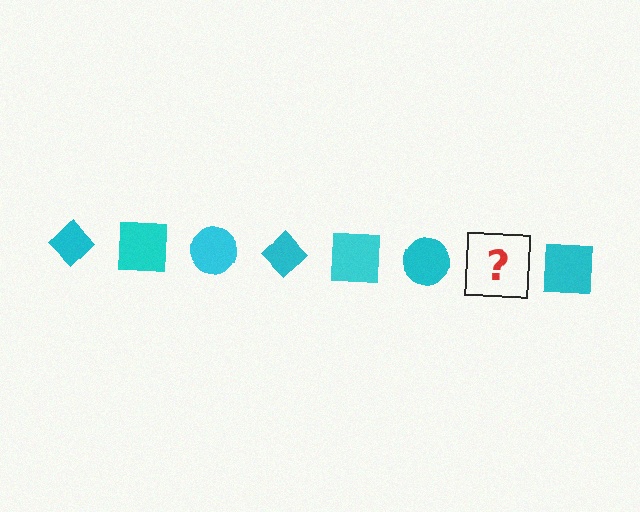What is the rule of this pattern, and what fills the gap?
The rule is that the pattern cycles through diamond, square, circle shapes in cyan. The gap should be filled with a cyan diamond.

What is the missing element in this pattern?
The missing element is a cyan diamond.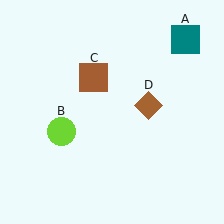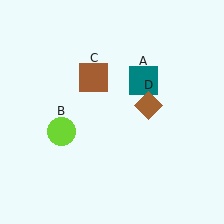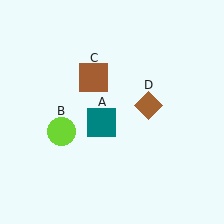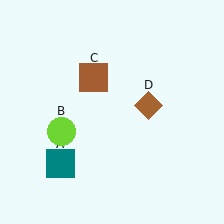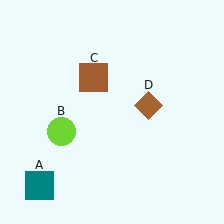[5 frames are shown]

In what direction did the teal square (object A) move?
The teal square (object A) moved down and to the left.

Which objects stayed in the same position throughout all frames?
Lime circle (object B) and brown square (object C) and brown diamond (object D) remained stationary.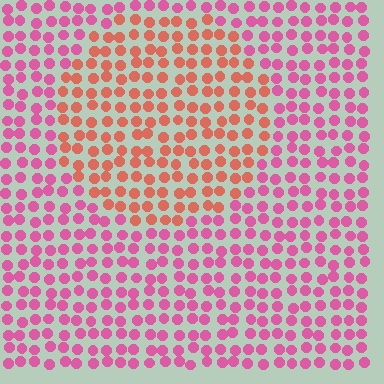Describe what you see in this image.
The image is filled with small pink elements in a uniform arrangement. A circle-shaped region is visible where the elements are tinted to a slightly different hue, forming a subtle color boundary.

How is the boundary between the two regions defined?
The boundary is defined purely by a slight shift in hue (about 41 degrees). Spacing, size, and orientation are identical on both sides.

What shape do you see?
I see a circle.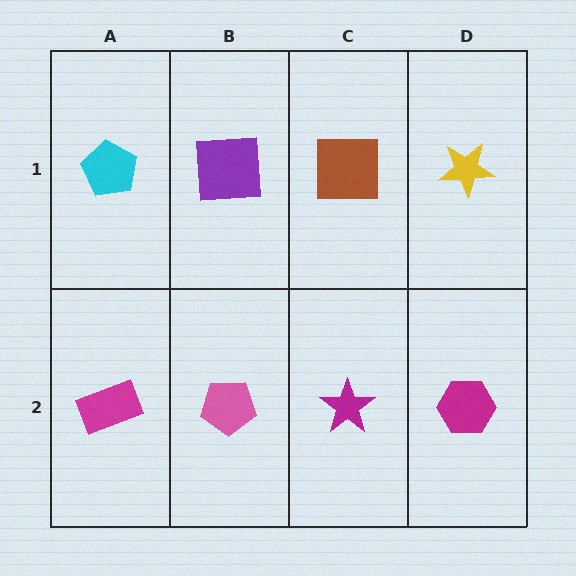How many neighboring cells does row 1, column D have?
2.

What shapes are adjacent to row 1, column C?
A magenta star (row 2, column C), a purple square (row 1, column B), a yellow star (row 1, column D).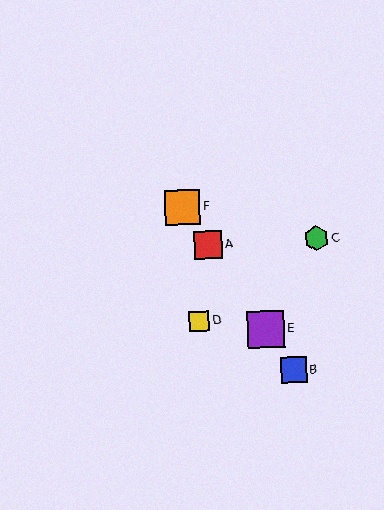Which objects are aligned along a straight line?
Objects A, B, E, F are aligned along a straight line.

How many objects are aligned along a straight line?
4 objects (A, B, E, F) are aligned along a straight line.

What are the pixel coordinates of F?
Object F is at (182, 208).